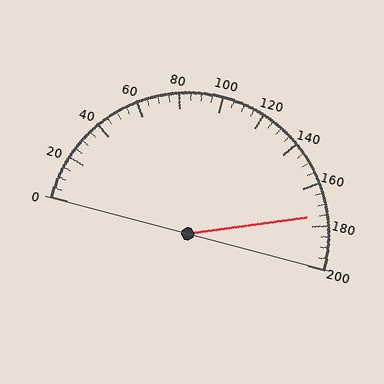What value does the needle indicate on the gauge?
The needle indicates approximately 175.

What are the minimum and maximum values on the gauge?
The gauge ranges from 0 to 200.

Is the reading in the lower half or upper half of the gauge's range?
The reading is in the upper half of the range (0 to 200).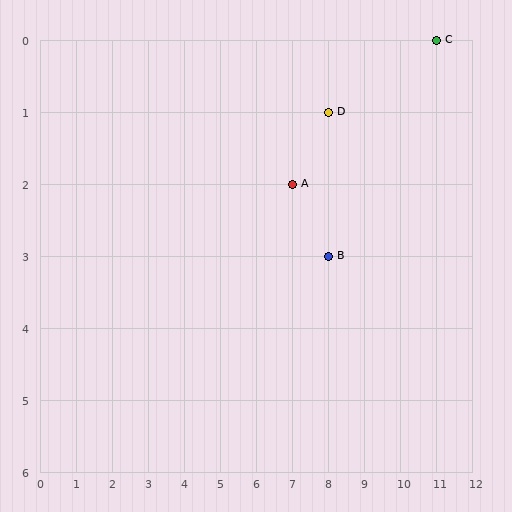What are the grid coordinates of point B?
Point B is at grid coordinates (8, 3).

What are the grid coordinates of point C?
Point C is at grid coordinates (11, 0).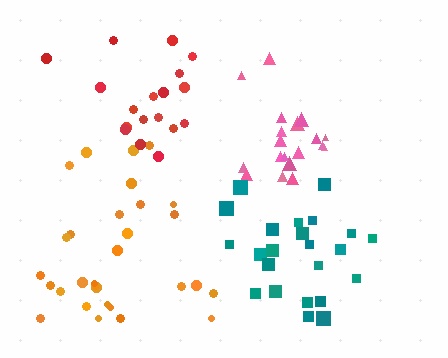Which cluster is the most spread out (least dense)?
Orange.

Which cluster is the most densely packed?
Pink.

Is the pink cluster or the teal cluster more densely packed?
Pink.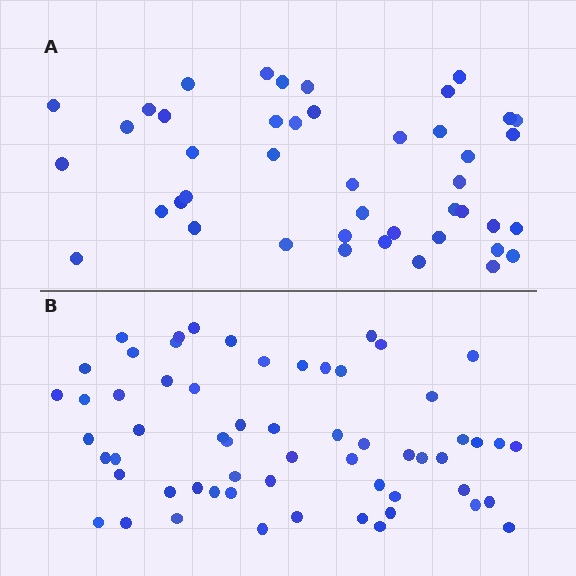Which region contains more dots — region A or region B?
Region B (the bottom region) has more dots.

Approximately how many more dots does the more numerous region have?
Region B has approximately 15 more dots than region A.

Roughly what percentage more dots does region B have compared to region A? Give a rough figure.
About 35% more.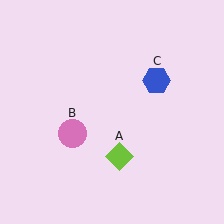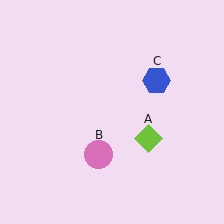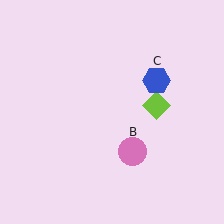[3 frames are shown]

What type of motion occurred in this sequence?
The lime diamond (object A), pink circle (object B) rotated counterclockwise around the center of the scene.